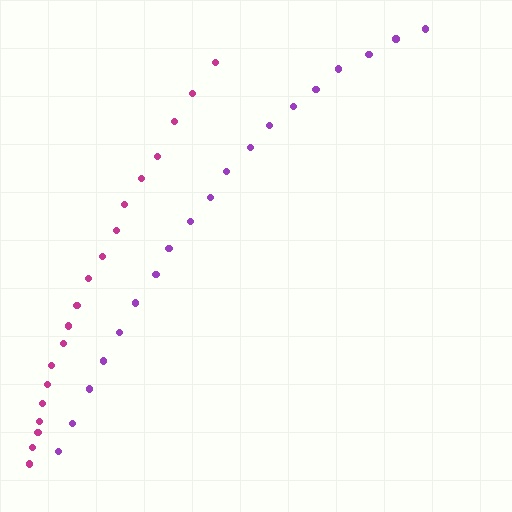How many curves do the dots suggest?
There are 2 distinct paths.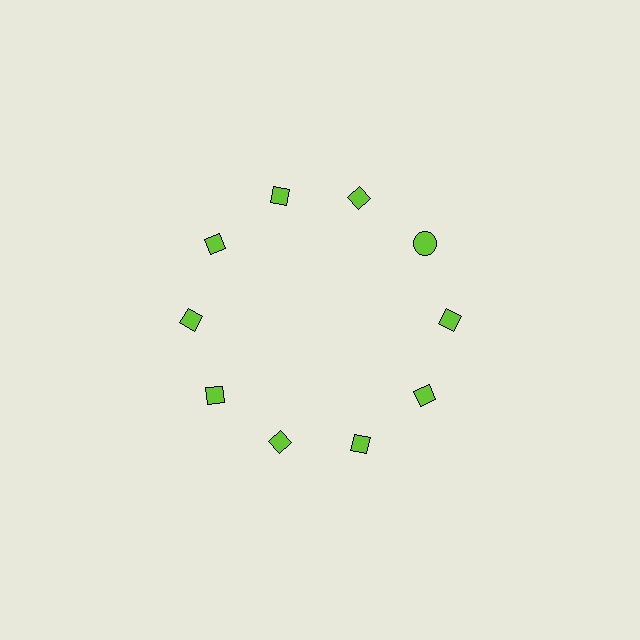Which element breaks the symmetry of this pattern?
The lime circle at roughly the 2 o'clock position breaks the symmetry. All other shapes are lime diamonds.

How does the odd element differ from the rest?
It has a different shape: circle instead of diamond.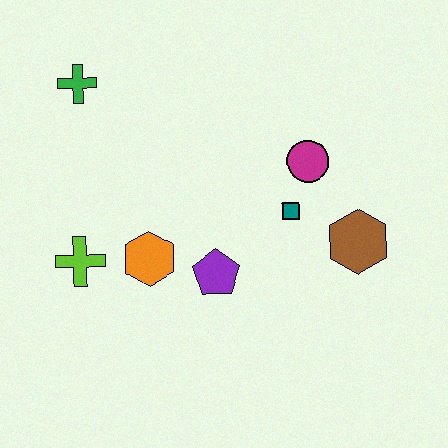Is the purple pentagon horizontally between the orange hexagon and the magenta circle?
Yes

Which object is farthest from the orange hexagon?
The brown hexagon is farthest from the orange hexagon.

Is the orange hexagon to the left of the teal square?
Yes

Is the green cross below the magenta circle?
No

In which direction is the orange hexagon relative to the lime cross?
The orange hexagon is to the right of the lime cross.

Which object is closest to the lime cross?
The orange hexagon is closest to the lime cross.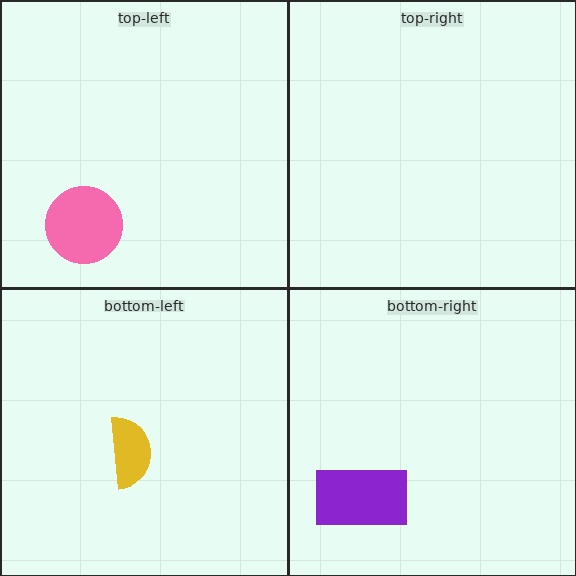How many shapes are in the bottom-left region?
1.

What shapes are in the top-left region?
The pink circle.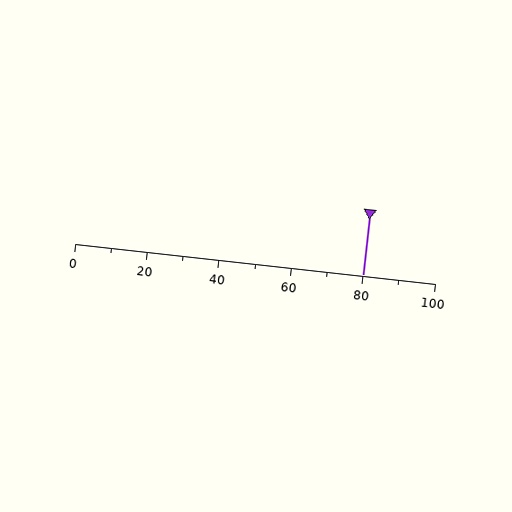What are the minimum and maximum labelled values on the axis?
The axis runs from 0 to 100.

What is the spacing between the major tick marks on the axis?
The major ticks are spaced 20 apart.